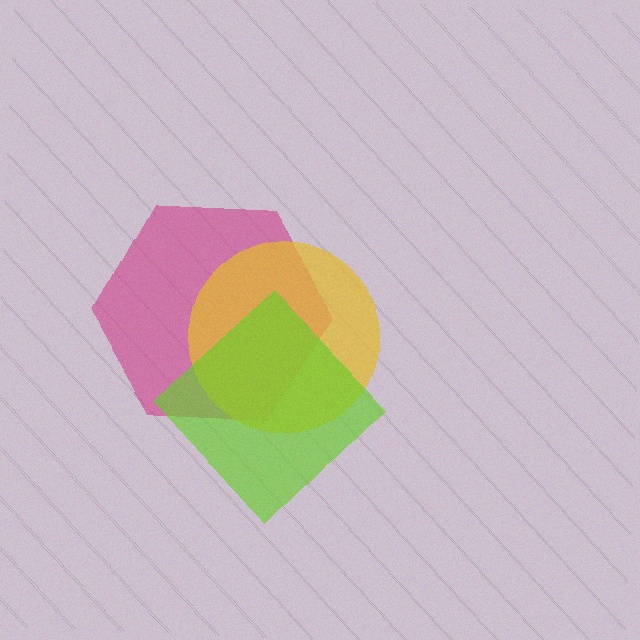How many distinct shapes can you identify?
There are 3 distinct shapes: a magenta hexagon, a yellow circle, a lime diamond.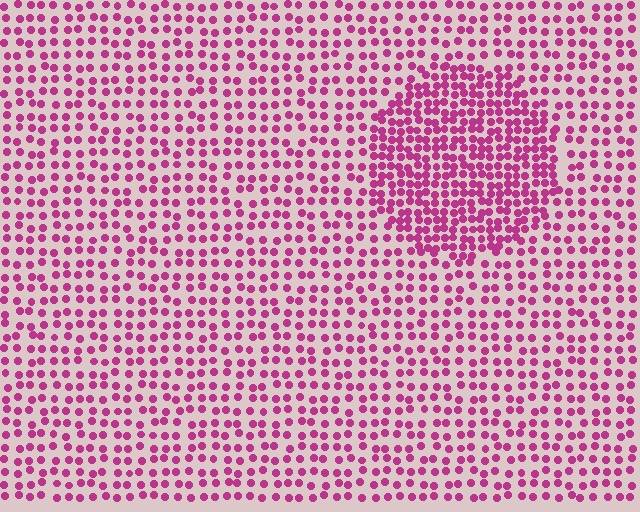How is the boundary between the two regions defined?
The boundary is defined by a change in element density (approximately 1.9x ratio). All elements are the same color, size, and shape.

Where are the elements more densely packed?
The elements are more densely packed inside the circle boundary.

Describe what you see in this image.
The image contains small magenta elements arranged at two different densities. A circle-shaped region is visible where the elements are more densely packed than the surrounding area.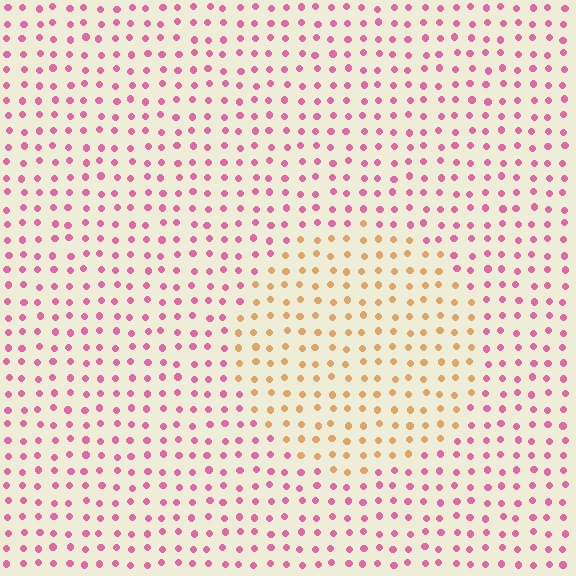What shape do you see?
I see a circle.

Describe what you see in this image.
The image is filled with small pink elements in a uniform arrangement. A circle-shaped region is visible where the elements are tinted to a slightly different hue, forming a subtle color boundary.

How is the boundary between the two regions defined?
The boundary is defined purely by a slight shift in hue (about 63 degrees). Spacing, size, and orientation are identical on both sides.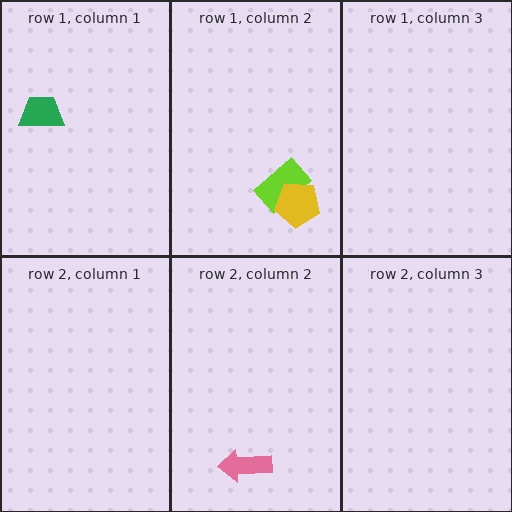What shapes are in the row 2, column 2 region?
The pink arrow.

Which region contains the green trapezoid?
The row 1, column 1 region.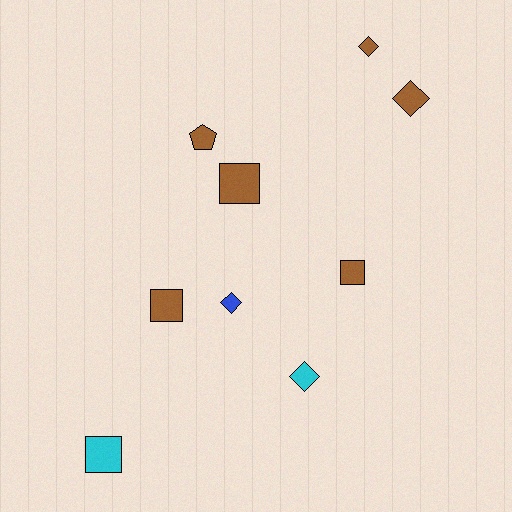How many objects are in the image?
There are 9 objects.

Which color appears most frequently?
Brown, with 6 objects.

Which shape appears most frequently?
Square, with 4 objects.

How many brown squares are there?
There are 3 brown squares.